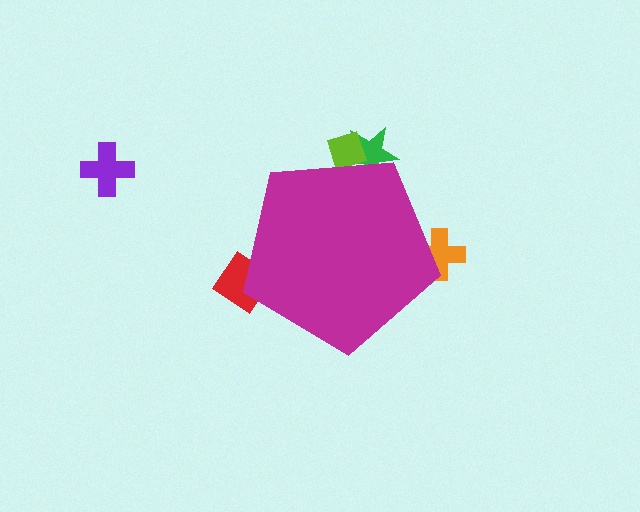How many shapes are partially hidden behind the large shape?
4 shapes are partially hidden.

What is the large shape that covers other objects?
A magenta pentagon.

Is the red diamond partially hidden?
Yes, the red diamond is partially hidden behind the magenta pentagon.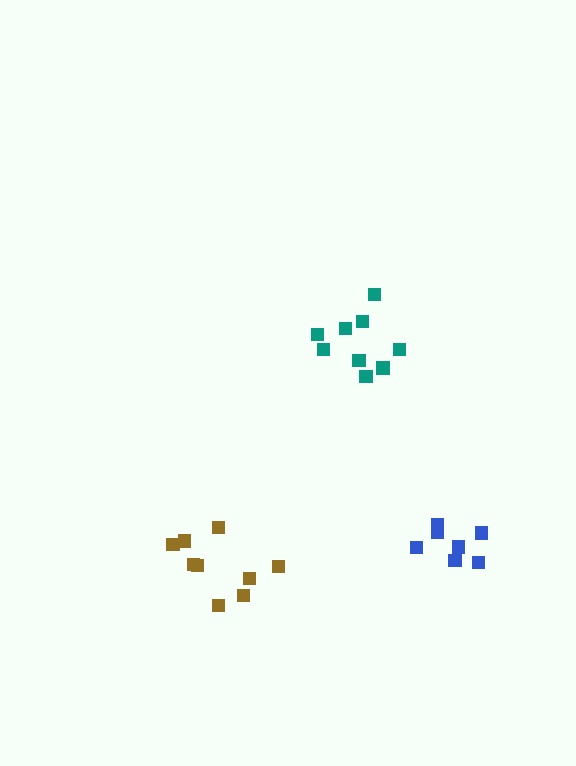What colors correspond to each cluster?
The clusters are colored: teal, brown, blue.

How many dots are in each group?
Group 1: 9 dots, Group 2: 9 dots, Group 3: 7 dots (25 total).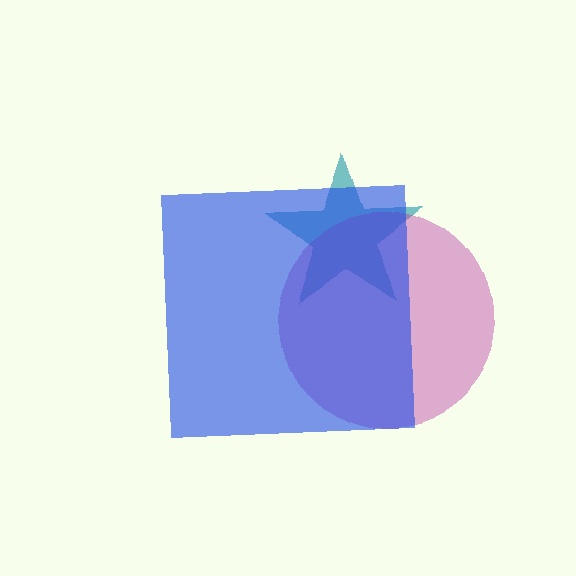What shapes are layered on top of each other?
The layered shapes are: a teal star, a magenta circle, a blue square.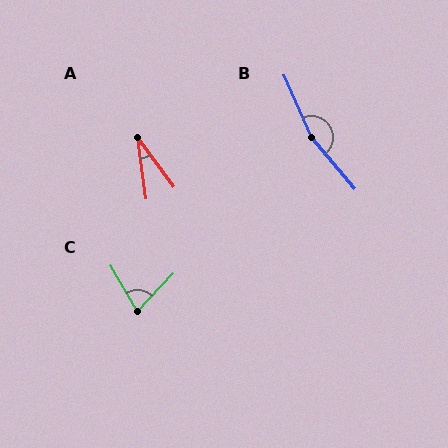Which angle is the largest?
B, at approximately 164 degrees.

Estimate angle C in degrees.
Approximately 74 degrees.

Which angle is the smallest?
A, at approximately 28 degrees.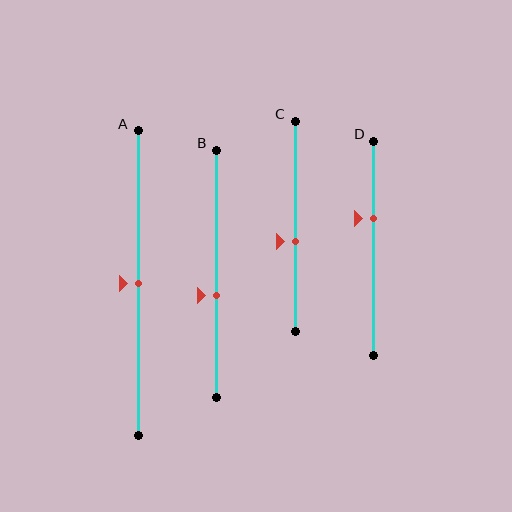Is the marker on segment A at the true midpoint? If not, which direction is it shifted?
Yes, the marker on segment A is at the true midpoint.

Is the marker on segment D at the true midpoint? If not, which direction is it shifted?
No, the marker on segment D is shifted upward by about 14% of the segment length.